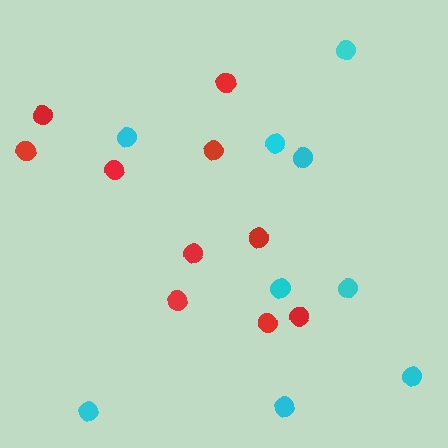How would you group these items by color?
There are 2 groups: one group of cyan circles (9) and one group of red circles (10).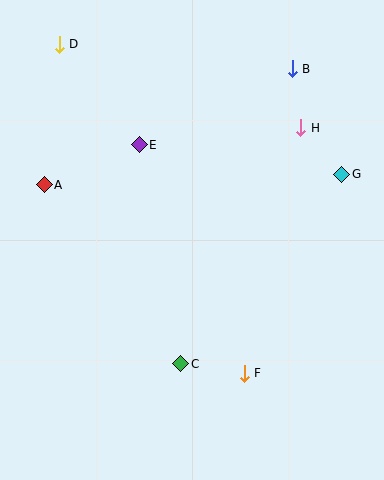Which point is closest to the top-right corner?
Point B is closest to the top-right corner.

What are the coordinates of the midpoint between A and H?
The midpoint between A and H is at (173, 156).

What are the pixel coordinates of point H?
Point H is at (301, 128).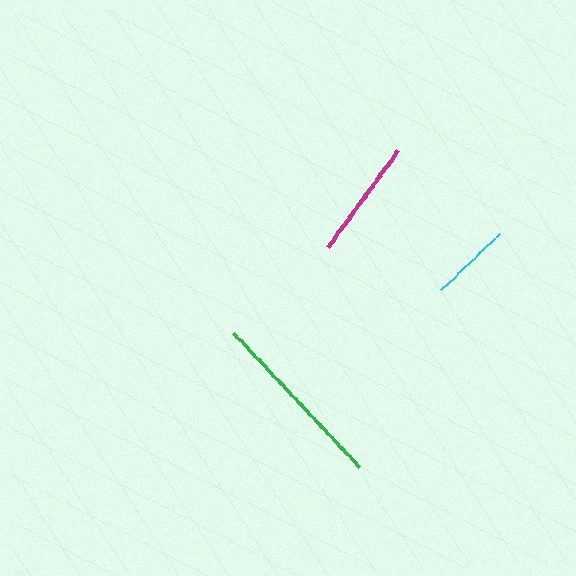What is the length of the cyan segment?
The cyan segment is approximately 80 pixels long.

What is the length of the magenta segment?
The magenta segment is approximately 119 pixels long.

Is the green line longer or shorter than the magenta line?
The green line is longer than the magenta line.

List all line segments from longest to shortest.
From longest to shortest: green, magenta, cyan.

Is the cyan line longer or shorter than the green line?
The green line is longer than the cyan line.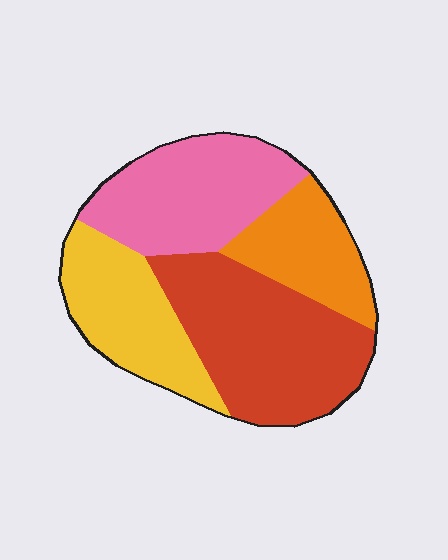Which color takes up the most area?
Red, at roughly 35%.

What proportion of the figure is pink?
Pink covers around 25% of the figure.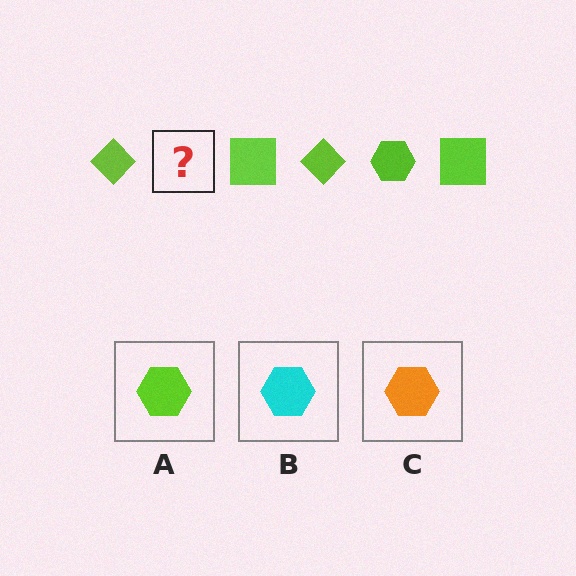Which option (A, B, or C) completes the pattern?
A.